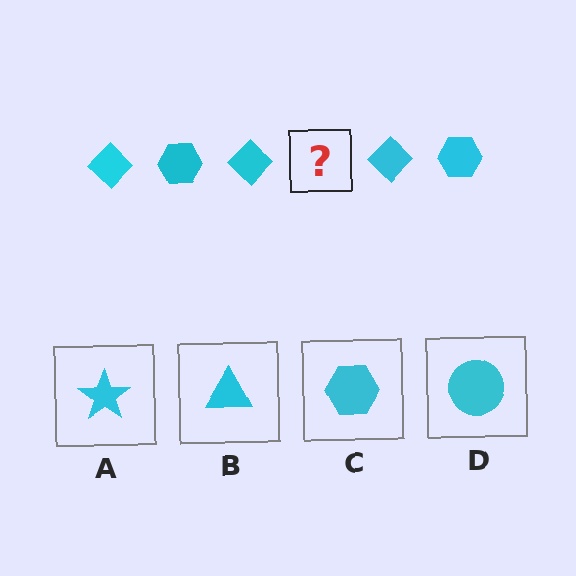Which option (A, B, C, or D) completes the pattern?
C.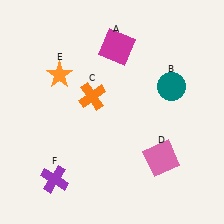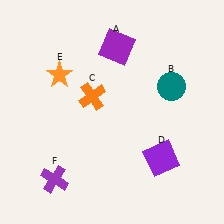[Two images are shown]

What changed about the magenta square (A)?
In Image 1, A is magenta. In Image 2, it changed to purple.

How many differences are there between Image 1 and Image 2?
There are 2 differences between the two images.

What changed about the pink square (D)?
In Image 1, D is pink. In Image 2, it changed to purple.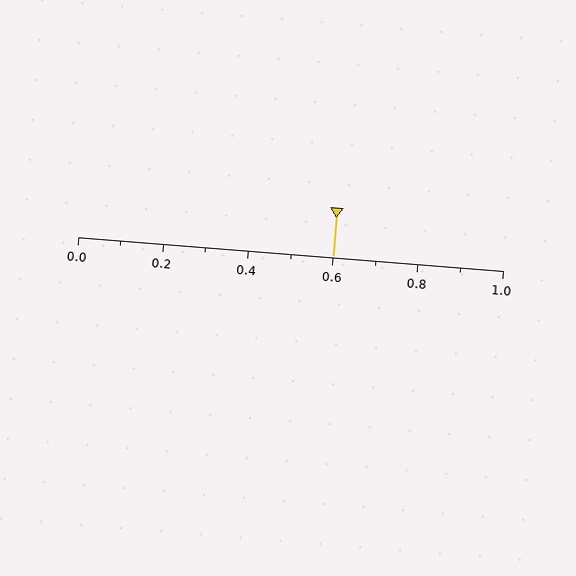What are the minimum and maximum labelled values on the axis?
The axis runs from 0.0 to 1.0.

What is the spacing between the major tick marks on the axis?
The major ticks are spaced 0.2 apart.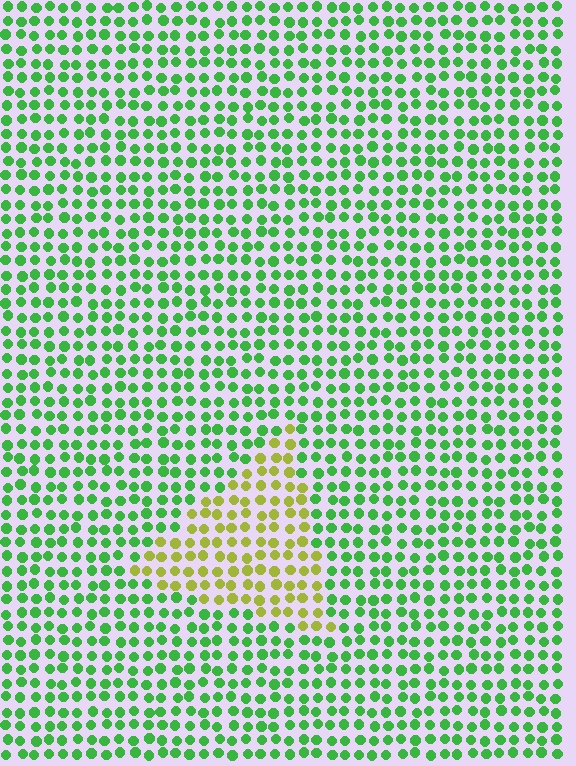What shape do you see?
I see a triangle.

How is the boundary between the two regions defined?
The boundary is defined purely by a slight shift in hue (about 53 degrees). Spacing, size, and orientation are identical on both sides.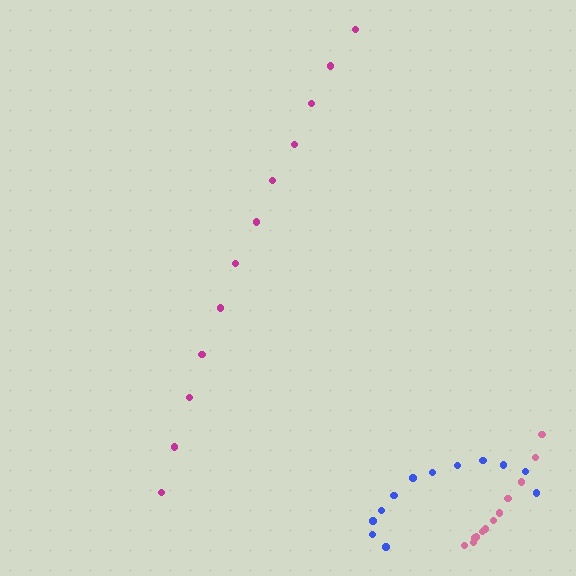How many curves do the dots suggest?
There are 3 distinct paths.